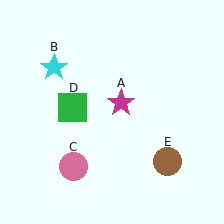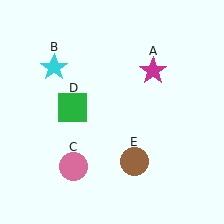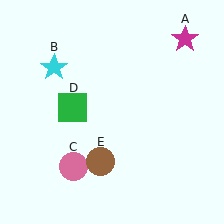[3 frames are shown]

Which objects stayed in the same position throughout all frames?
Cyan star (object B) and pink circle (object C) and green square (object D) remained stationary.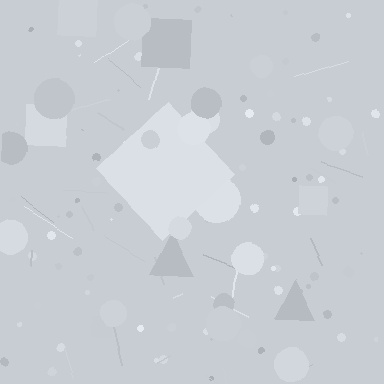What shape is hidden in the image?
A diamond is hidden in the image.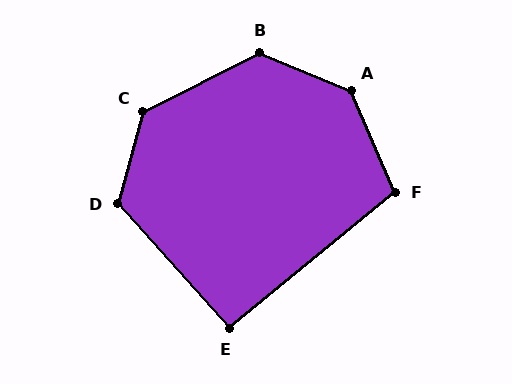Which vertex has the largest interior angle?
A, at approximately 136 degrees.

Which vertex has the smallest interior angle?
E, at approximately 93 degrees.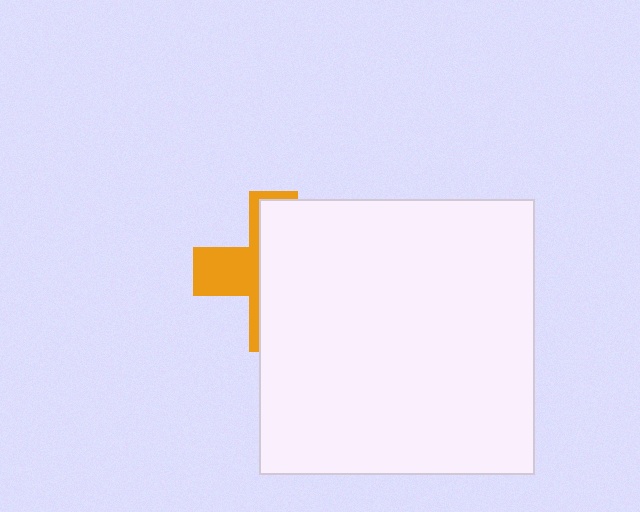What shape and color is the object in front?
The object in front is a white square.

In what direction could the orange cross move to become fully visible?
The orange cross could move left. That would shift it out from behind the white square entirely.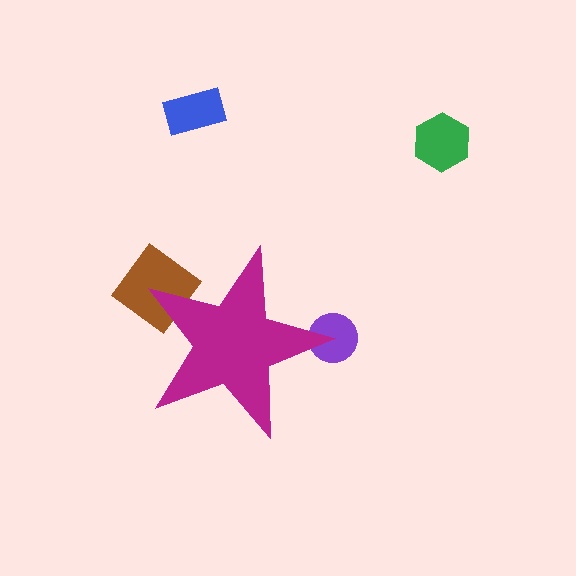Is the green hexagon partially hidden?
No, the green hexagon is fully visible.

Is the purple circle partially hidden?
Yes, the purple circle is partially hidden behind the magenta star.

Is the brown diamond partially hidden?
Yes, the brown diamond is partially hidden behind the magenta star.